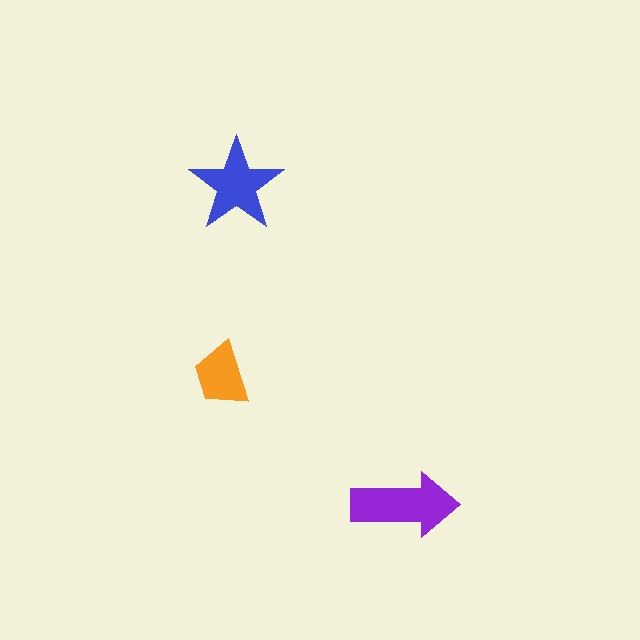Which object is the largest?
The purple arrow.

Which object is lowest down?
The purple arrow is bottommost.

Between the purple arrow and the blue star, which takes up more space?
The purple arrow.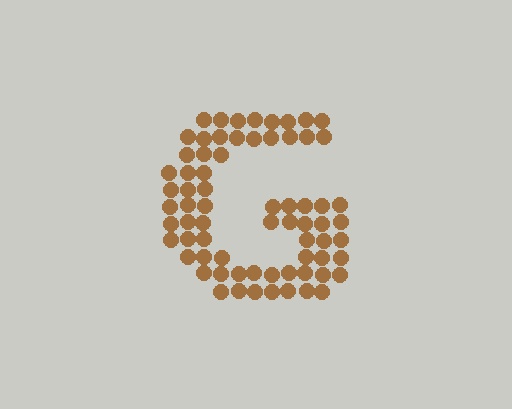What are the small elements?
The small elements are circles.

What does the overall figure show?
The overall figure shows the letter G.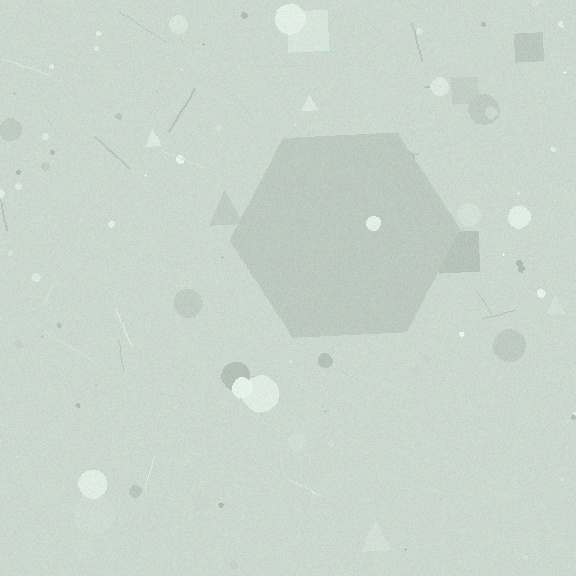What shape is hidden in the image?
A hexagon is hidden in the image.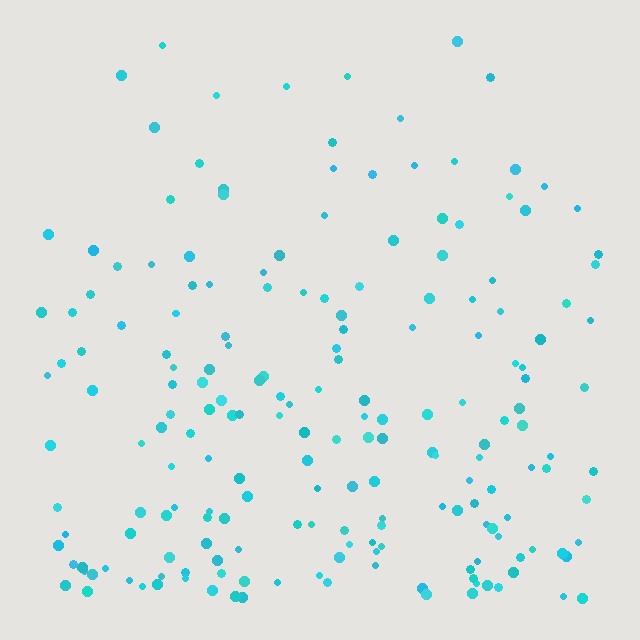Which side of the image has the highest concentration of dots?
The bottom.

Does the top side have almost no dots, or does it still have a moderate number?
Still a moderate number, just noticeably fewer than the bottom.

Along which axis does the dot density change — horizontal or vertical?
Vertical.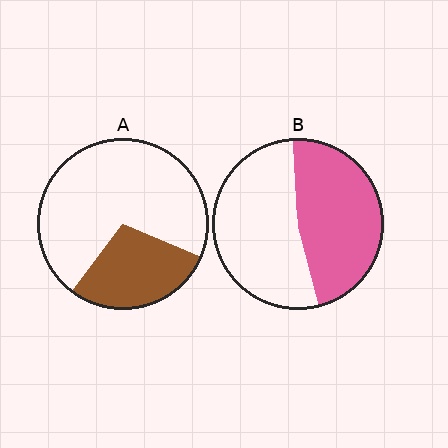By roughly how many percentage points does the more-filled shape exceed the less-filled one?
By roughly 20 percentage points (B over A).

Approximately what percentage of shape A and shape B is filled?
A is approximately 30% and B is approximately 45%.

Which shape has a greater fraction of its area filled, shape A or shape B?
Shape B.